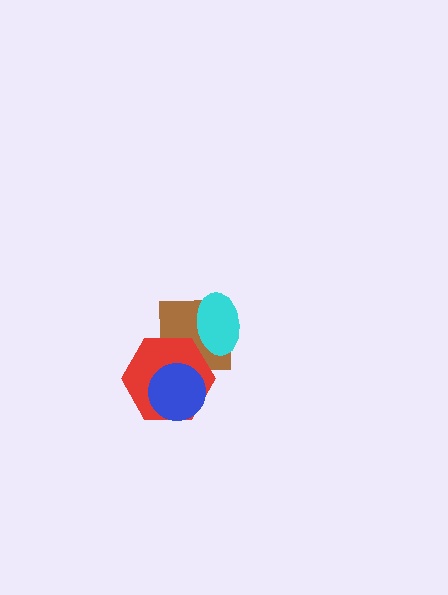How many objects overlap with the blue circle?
1 object overlaps with the blue circle.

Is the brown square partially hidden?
Yes, it is partially covered by another shape.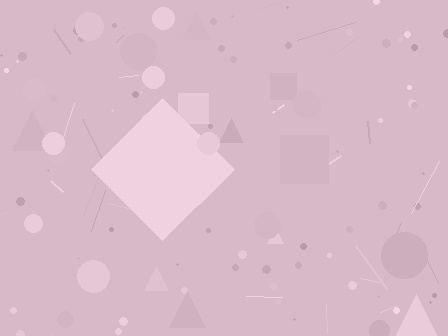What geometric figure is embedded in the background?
A diamond is embedded in the background.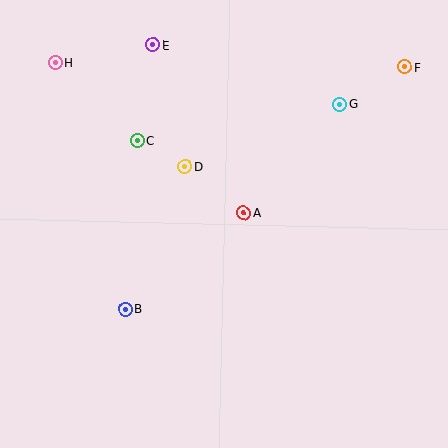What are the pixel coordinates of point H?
Point H is at (55, 62).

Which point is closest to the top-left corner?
Point H is closest to the top-left corner.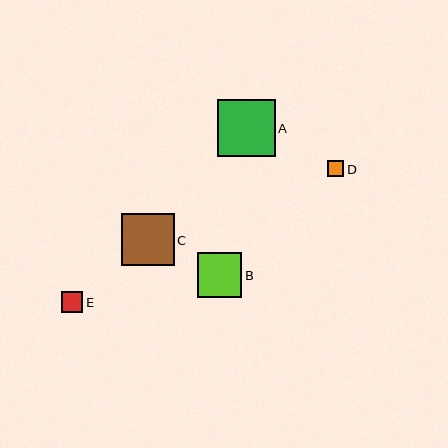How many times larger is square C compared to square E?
Square C is approximately 2.5 times the size of square E.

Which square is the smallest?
Square D is the smallest with a size of approximately 16 pixels.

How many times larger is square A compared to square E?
Square A is approximately 2.7 times the size of square E.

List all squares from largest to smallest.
From largest to smallest: A, C, B, E, D.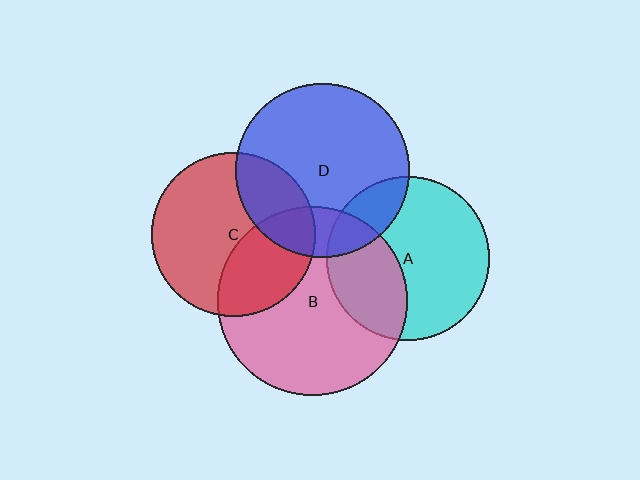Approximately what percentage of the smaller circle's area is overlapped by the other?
Approximately 20%.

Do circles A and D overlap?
Yes.